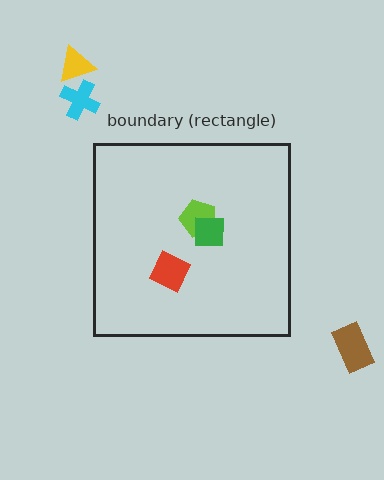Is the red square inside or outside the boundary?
Inside.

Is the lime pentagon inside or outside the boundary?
Inside.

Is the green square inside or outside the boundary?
Inside.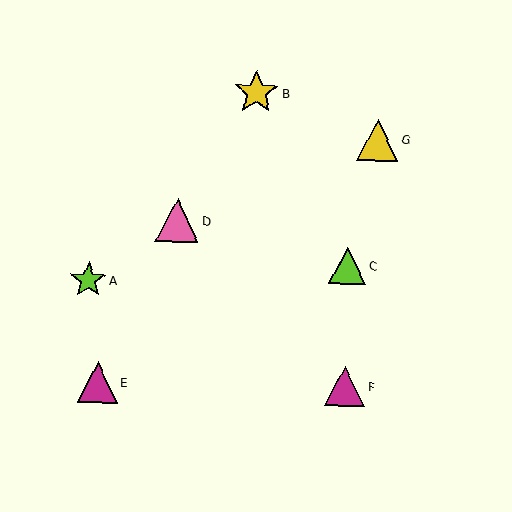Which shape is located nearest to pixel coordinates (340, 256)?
The lime triangle (labeled C) at (348, 266) is nearest to that location.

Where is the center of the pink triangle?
The center of the pink triangle is at (177, 220).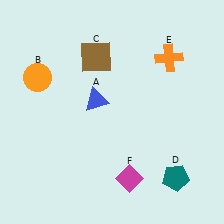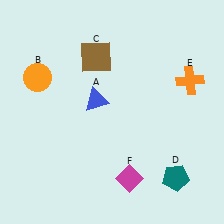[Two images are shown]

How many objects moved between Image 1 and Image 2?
1 object moved between the two images.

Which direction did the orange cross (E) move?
The orange cross (E) moved down.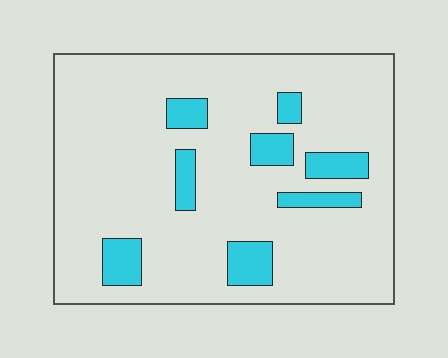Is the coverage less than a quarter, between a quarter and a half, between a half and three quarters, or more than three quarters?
Less than a quarter.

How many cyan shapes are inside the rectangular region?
8.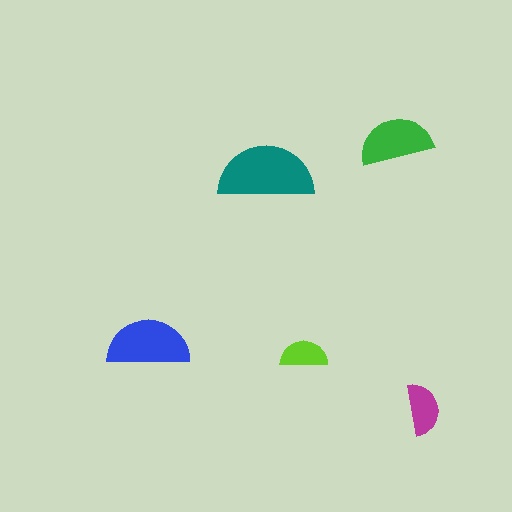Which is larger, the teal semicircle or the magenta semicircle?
The teal one.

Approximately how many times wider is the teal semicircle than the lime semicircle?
About 2 times wider.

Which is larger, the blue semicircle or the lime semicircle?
The blue one.